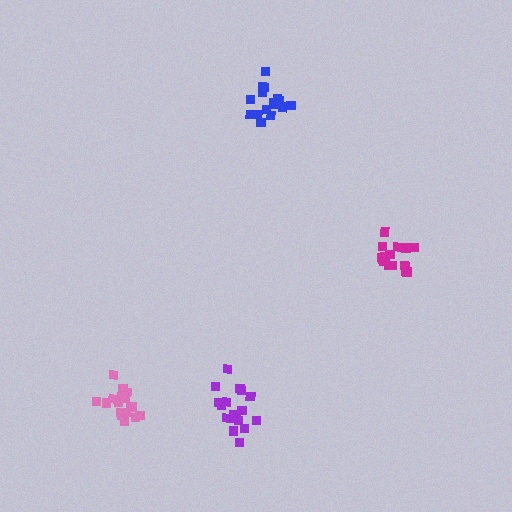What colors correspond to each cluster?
The clusters are colored: purple, magenta, pink, blue.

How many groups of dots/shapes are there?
There are 4 groups.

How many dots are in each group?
Group 1: 18 dots, Group 2: 17 dots, Group 3: 18 dots, Group 4: 16 dots (69 total).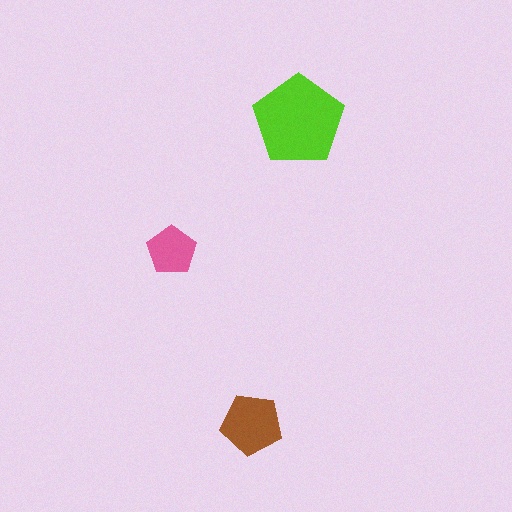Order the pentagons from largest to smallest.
the lime one, the brown one, the pink one.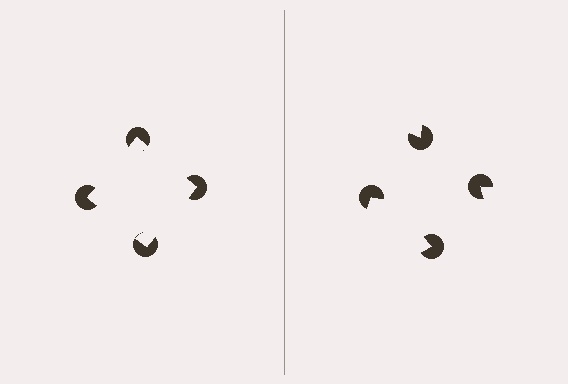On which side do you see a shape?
An illusory square appears on the left side. On the right side the wedge cuts are rotated, so no coherent shape forms.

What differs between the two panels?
The pac-man discs are positioned identically on both sides; only the wedge orientations differ. On the left they align to a square; on the right they are misaligned.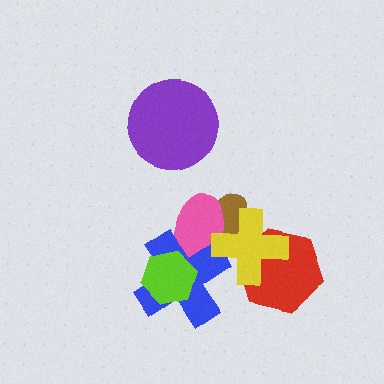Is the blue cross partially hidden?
Yes, it is partially covered by another shape.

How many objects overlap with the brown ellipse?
2 objects overlap with the brown ellipse.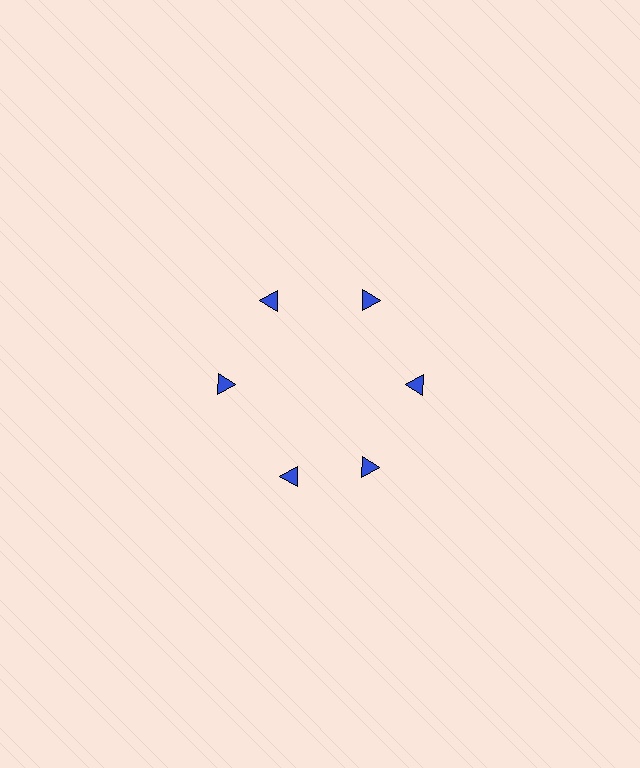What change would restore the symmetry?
The symmetry would be restored by rotating it back into even spacing with its neighbors so that all 6 triangles sit at equal angles and equal distance from the center.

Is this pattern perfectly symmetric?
No. The 6 blue triangles are arranged in a ring, but one element near the 7 o'clock position is rotated out of alignment along the ring, breaking the 6-fold rotational symmetry.